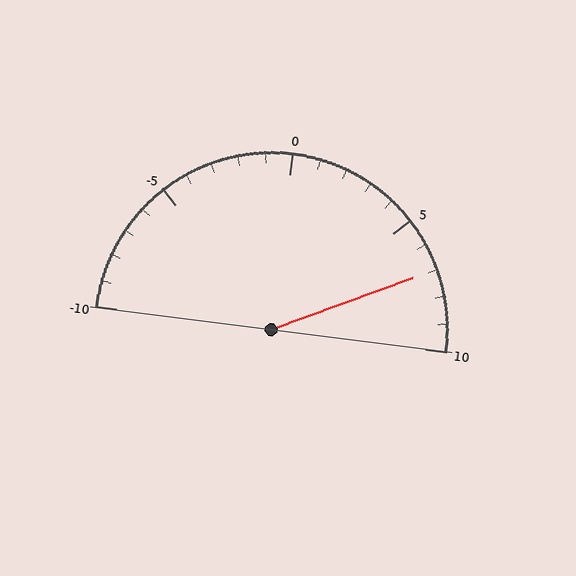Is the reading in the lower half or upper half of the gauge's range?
The reading is in the upper half of the range (-10 to 10).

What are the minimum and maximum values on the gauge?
The gauge ranges from -10 to 10.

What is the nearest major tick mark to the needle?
The nearest major tick mark is 5.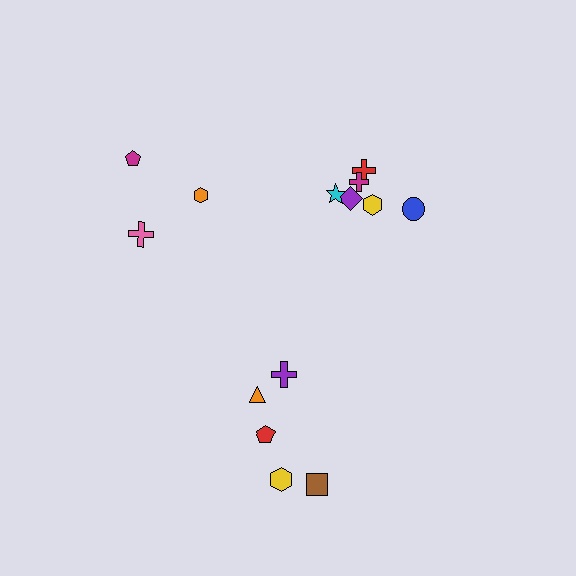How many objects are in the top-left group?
There are 3 objects.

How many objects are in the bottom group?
There are 5 objects.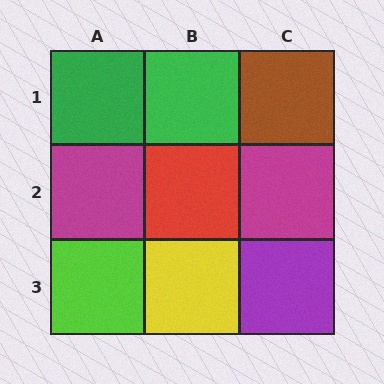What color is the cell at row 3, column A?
Lime.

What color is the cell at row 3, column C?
Purple.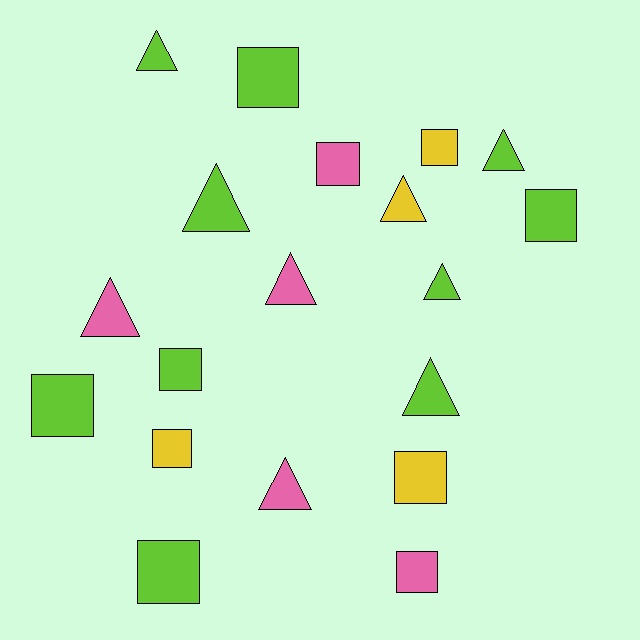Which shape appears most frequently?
Square, with 10 objects.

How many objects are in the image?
There are 19 objects.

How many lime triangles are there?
There are 5 lime triangles.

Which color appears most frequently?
Lime, with 10 objects.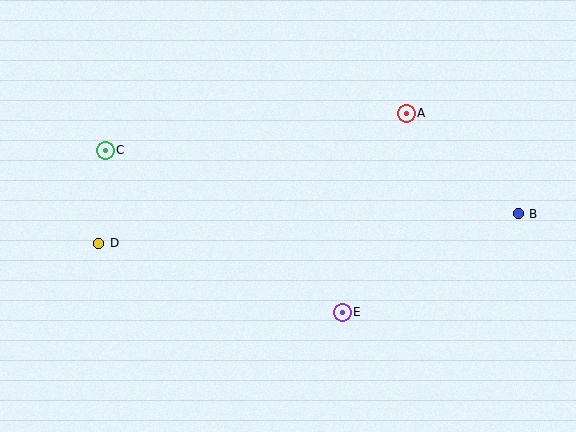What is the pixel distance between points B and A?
The distance between B and A is 151 pixels.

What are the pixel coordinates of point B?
Point B is at (518, 214).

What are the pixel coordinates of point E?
Point E is at (342, 312).